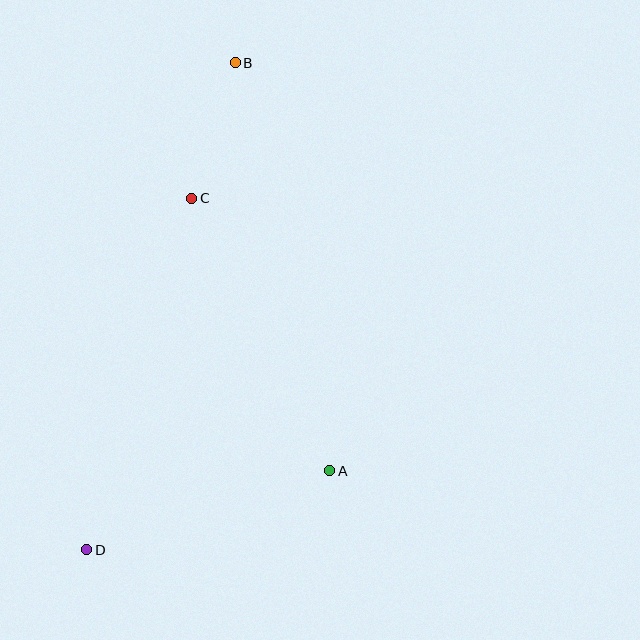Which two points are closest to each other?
Points B and C are closest to each other.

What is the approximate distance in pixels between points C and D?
The distance between C and D is approximately 367 pixels.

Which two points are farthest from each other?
Points B and D are farthest from each other.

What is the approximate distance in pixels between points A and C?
The distance between A and C is approximately 305 pixels.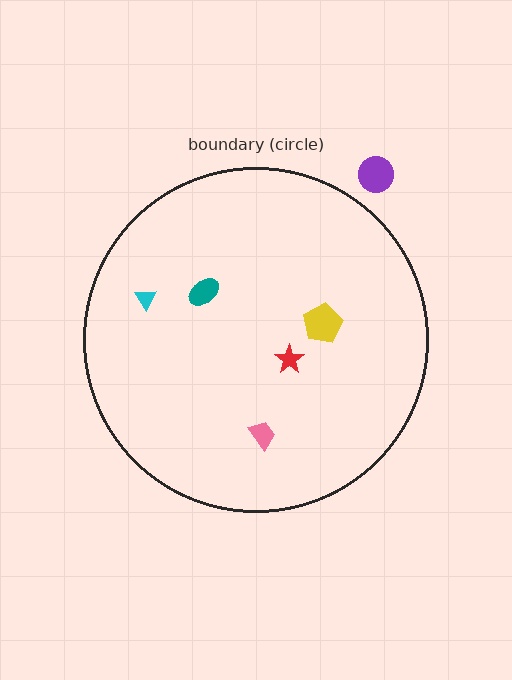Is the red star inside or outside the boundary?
Inside.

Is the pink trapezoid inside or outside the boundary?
Inside.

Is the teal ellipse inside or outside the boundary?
Inside.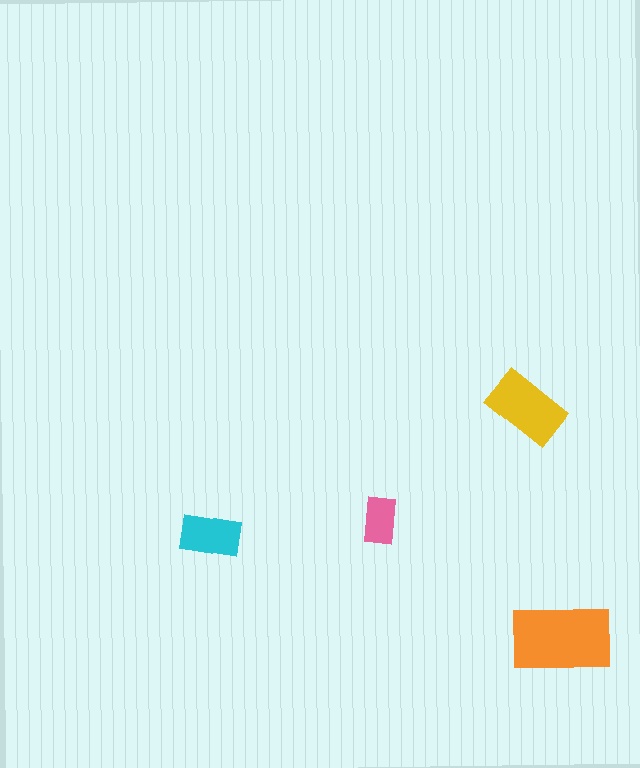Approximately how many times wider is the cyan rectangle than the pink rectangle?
About 1.5 times wider.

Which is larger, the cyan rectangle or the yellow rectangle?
The yellow one.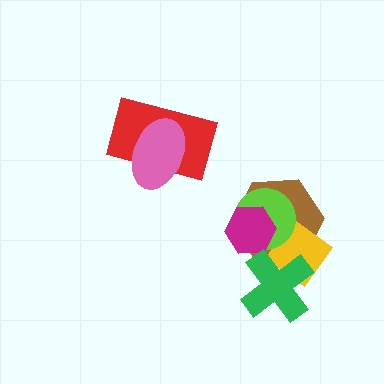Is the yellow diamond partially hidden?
Yes, it is partially covered by another shape.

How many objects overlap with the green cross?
2 objects overlap with the green cross.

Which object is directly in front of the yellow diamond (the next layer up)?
The lime circle is directly in front of the yellow diamond.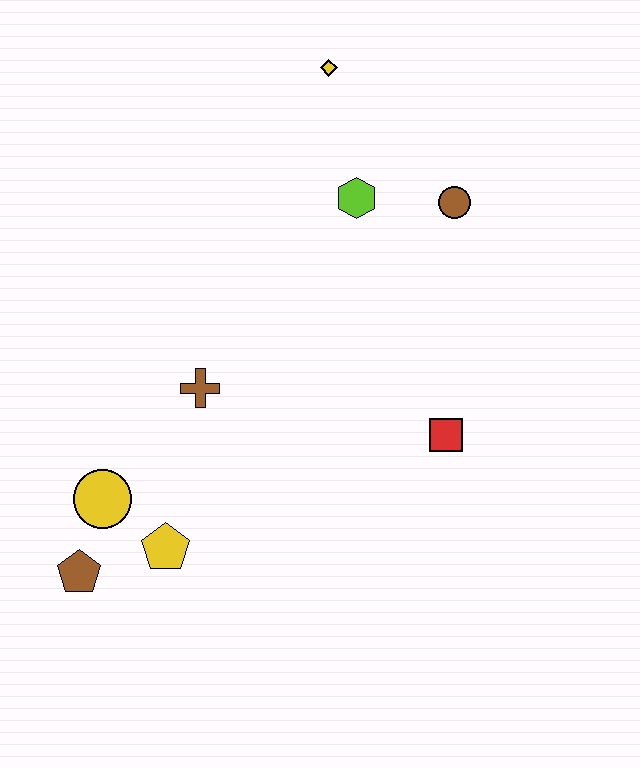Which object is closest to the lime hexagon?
The brown circle is closest to the lime hexagon.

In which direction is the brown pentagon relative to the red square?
The brown pentagon is to the left of the red square.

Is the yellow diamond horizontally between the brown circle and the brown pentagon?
Yes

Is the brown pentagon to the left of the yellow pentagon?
Yes